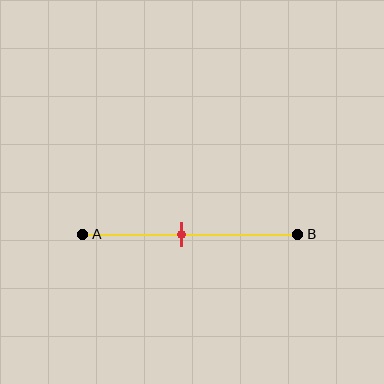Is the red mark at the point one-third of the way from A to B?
No, the mark is at about 45% from A, not at the 33% one-third point.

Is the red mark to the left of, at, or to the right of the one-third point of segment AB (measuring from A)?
The red mark is to the right of the one-third point of segment AB.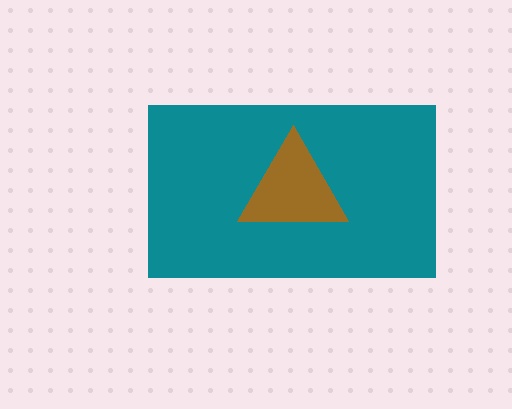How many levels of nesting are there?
2.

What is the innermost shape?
The brown triangle.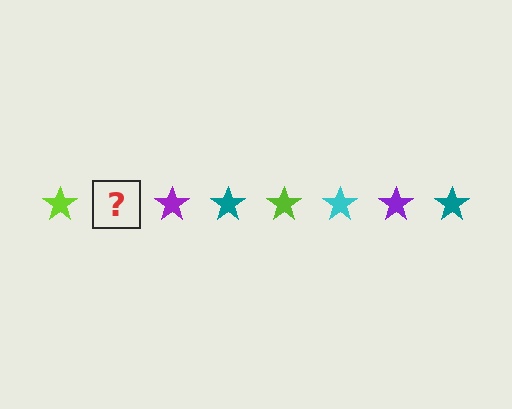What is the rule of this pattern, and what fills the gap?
The rule is that the pattern cycles through lime, cyan, purple, teal stars. The gap should be filled with a cyan star.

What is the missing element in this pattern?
The missing element is a cyan star.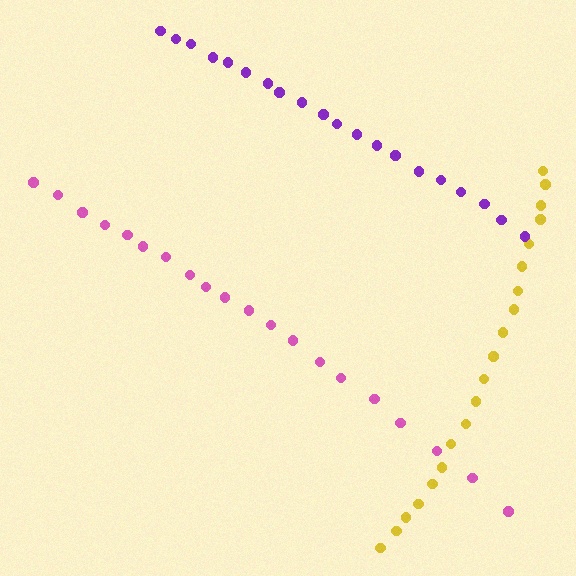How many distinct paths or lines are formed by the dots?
There are 3 distinct paths.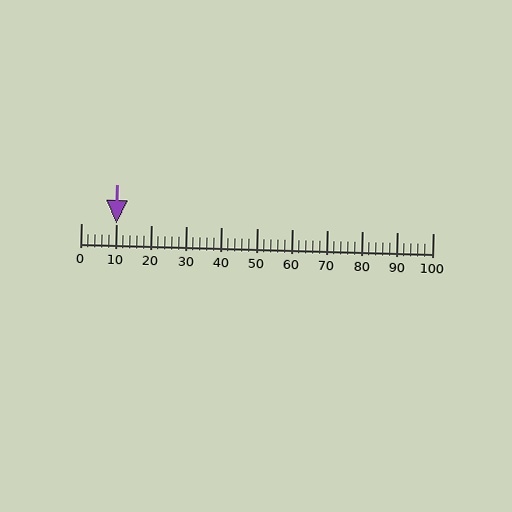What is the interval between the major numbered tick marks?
The major tick marks are spaced 10 units apart.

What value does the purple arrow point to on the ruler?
The purple arrow points to approximately 10.